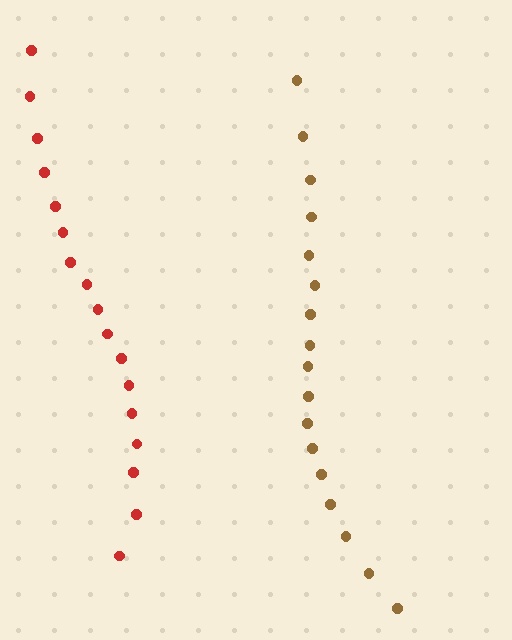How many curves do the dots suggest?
There are 2 distinct paths.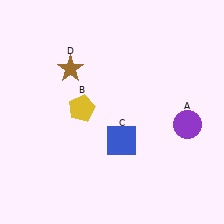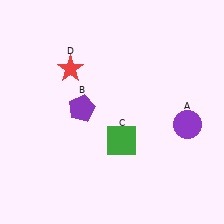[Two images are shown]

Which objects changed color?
B changed from yellow to purple. C changed from blue to green. D changed from brown to red.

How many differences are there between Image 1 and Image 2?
There are 3 differences between the two images.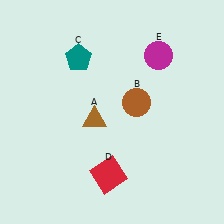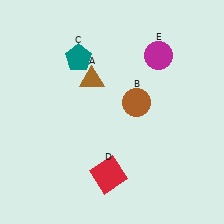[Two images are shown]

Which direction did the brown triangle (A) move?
The brown triangle (A) moved up.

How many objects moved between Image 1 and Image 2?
1 object moved between the two images.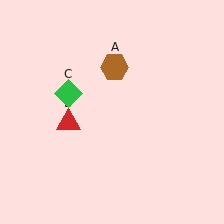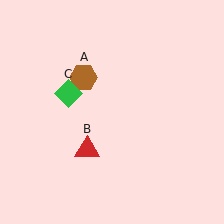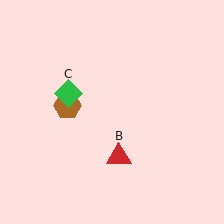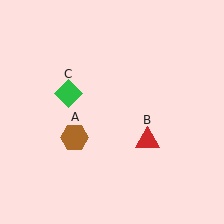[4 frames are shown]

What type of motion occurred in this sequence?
The brown hexagon (object A), red triangle (object B) rotated counterclockwise around the center of the scene.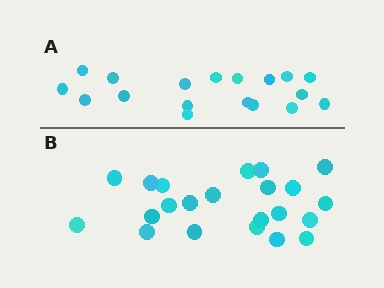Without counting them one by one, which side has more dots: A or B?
Region B (the bottom region) has more dots.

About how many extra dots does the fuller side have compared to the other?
Region B has about 4 more dots than region A.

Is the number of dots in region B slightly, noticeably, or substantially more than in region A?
Region B has only slightly more — the two regions are fairly close. The ratio is roughly 1.2 to 1.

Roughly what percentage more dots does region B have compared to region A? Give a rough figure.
About 20% more.